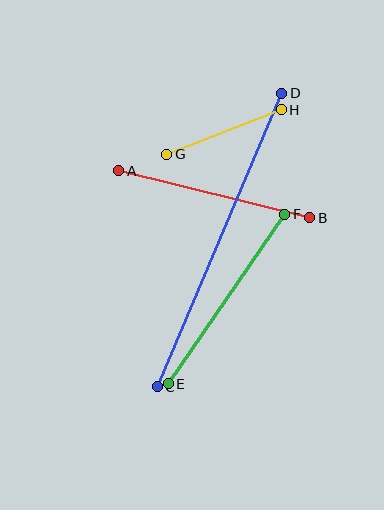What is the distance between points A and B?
The distance is approximately 197 pixels.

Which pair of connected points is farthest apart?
Points C and D are farthest apart.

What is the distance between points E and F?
The distance is approximately 205 pixels.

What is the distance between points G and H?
The distance is approximately 123 pixels.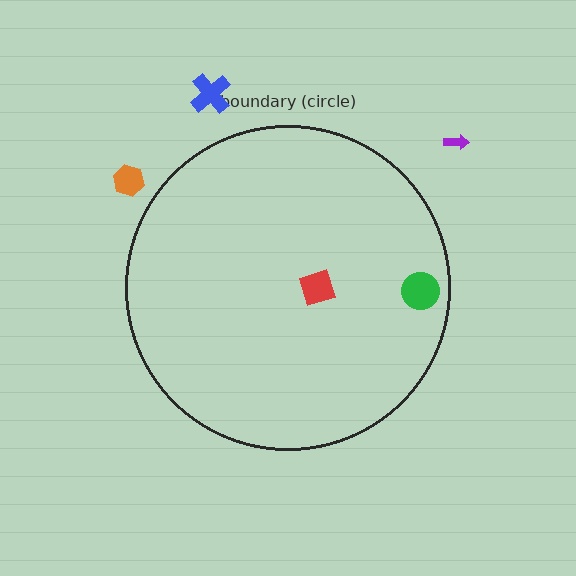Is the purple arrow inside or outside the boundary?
Outside.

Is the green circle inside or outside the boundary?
Inside.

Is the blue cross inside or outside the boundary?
Outside.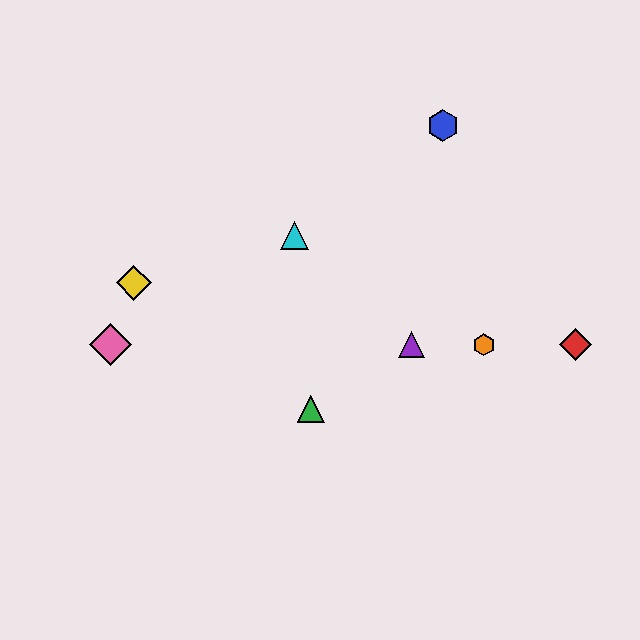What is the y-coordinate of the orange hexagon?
The orange hexagon is at y≈345.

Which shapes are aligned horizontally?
The red diamond, the purple triangle, the orange hexagon, the pink diamond are aligned horizontally.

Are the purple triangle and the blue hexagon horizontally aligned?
No, the purple triangle is at y≈345 and the blue hexagon is at y≈125.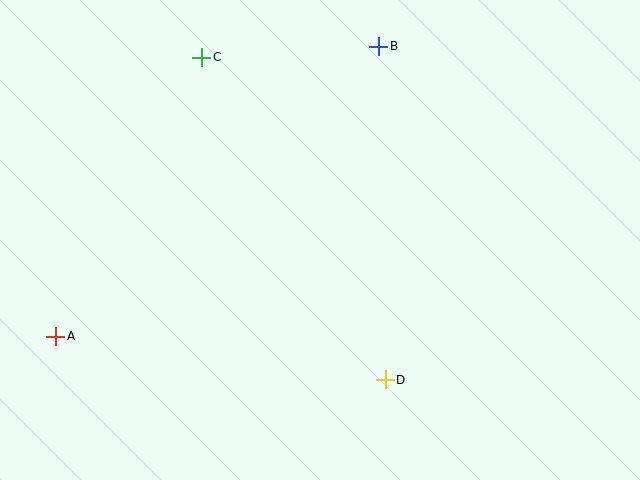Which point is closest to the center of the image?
Point D at (385, 380) is closest to the center.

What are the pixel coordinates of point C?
Point C is at (202, 57).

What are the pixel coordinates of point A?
Point A is at (56, 336).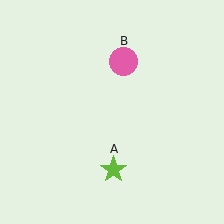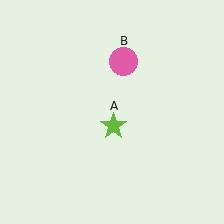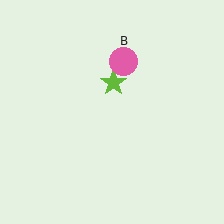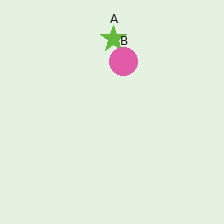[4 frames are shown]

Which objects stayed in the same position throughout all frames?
Pink circle (object B) remained stationary.